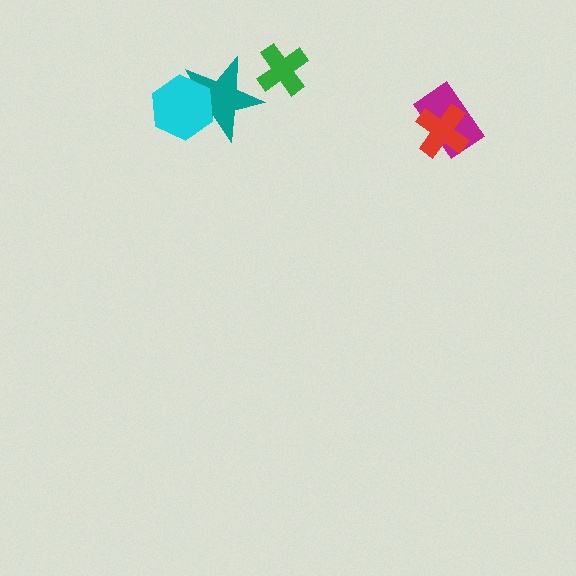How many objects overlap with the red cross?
1 object overlaps with the red cross.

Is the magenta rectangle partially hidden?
Yes, it is partially covered by another shape.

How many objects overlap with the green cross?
0 objects overlap with the green cross.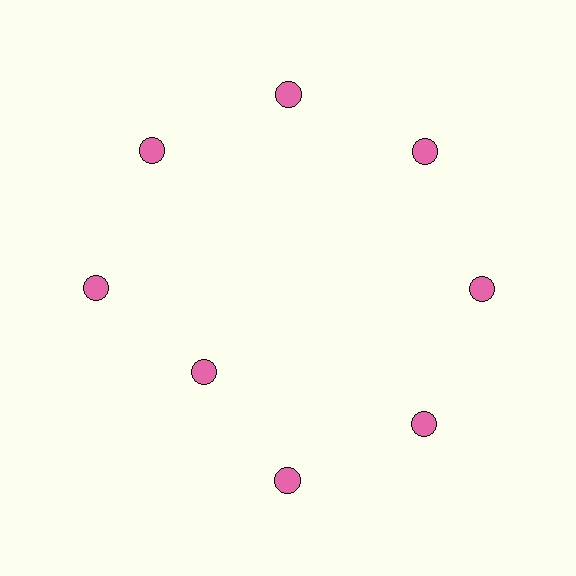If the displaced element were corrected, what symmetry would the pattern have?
It would have 8-fold rotational symmetry — the pattern would map onto itself every 45 degrees.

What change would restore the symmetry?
The symmetry would be restored by moving it outward, back onto the ring so that all 8 circles sit at equal angles and equal distance from the center.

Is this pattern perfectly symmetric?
No. The 8 pink circles are arranged in a ring, but one element near the 8 o'clock position is pulled inward toward the center, breaking the 8-fold rotational symmetry.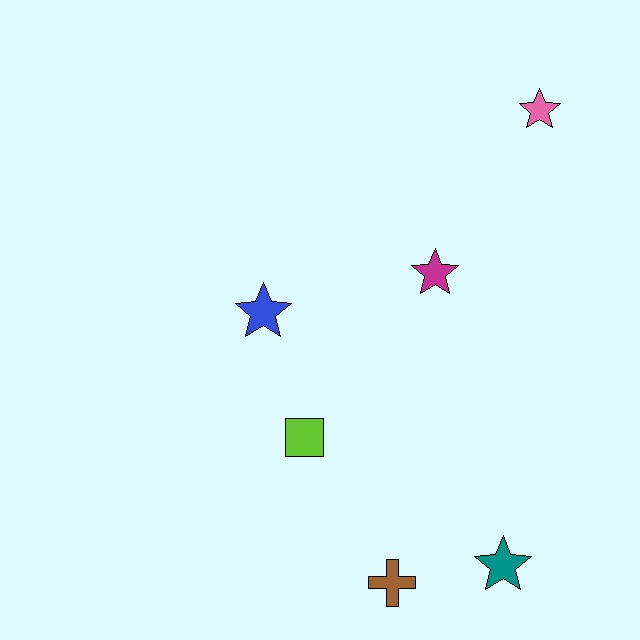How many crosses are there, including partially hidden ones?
There is 1 cross.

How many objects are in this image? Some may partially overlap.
There are 6 objects.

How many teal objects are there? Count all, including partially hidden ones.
There is 1 teal object.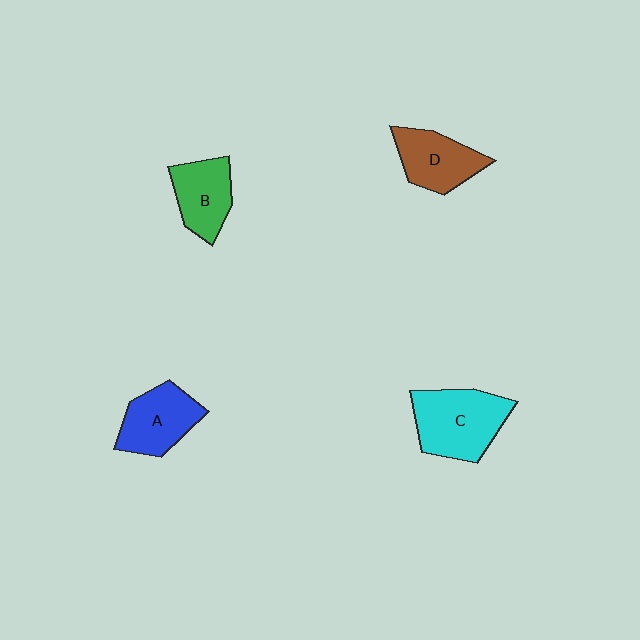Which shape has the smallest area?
Shape B (green).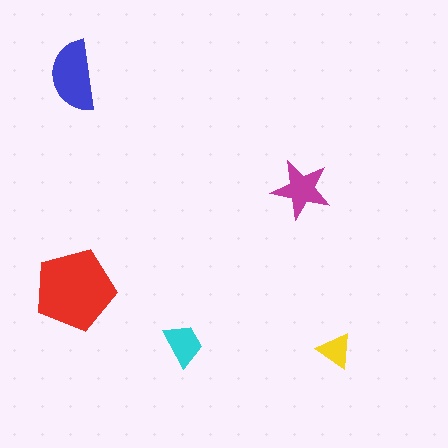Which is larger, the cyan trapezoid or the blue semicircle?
The blue semicircle.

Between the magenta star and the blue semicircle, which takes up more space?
The blue semicircle.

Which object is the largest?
The red pentagon.